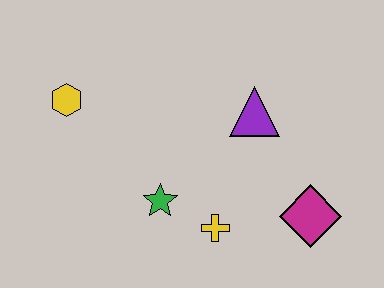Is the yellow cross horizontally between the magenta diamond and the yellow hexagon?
Yes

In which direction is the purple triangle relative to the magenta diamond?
The purple triangle is above the magenta diamond.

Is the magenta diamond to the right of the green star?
Yes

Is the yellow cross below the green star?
Yes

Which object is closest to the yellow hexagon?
The green star is closest to the yellow hexagon.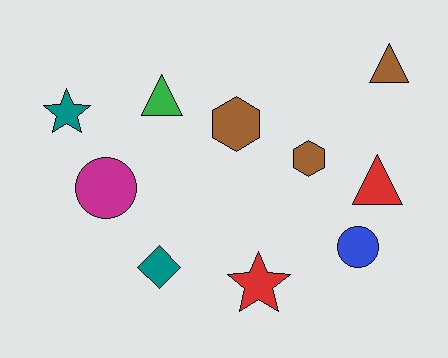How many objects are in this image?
There are 10 objects.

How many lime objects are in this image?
There are no lime objects.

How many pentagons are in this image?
There are no pentagons.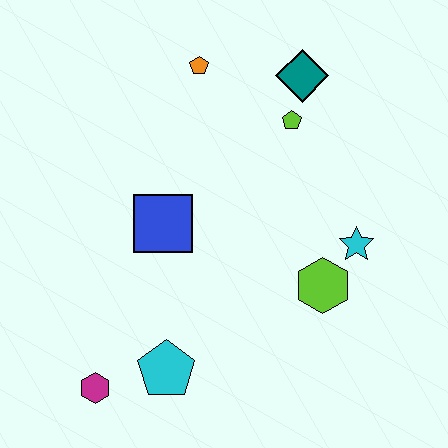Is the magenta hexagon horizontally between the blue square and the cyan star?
No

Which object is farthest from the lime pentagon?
The magenta hexagon is farthest from the lime pentagon.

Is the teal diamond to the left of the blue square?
No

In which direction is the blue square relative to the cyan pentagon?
The blue square is above the cyan pentagon.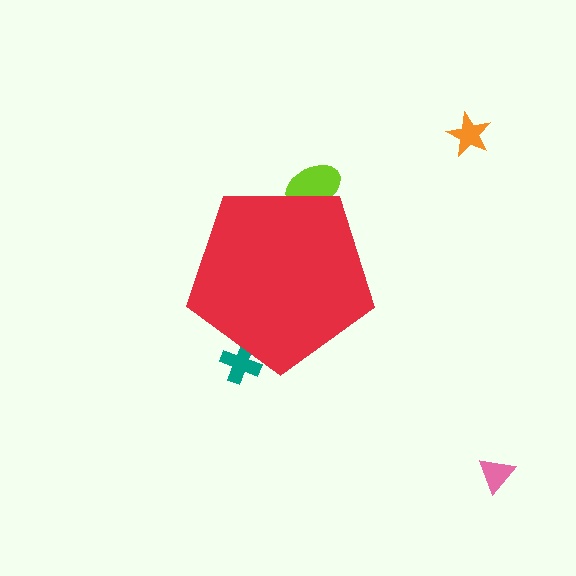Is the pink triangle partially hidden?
No, the pink triangle is fully visible.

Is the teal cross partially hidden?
Yes, the teal cross is partially hidden behind the red pentagon.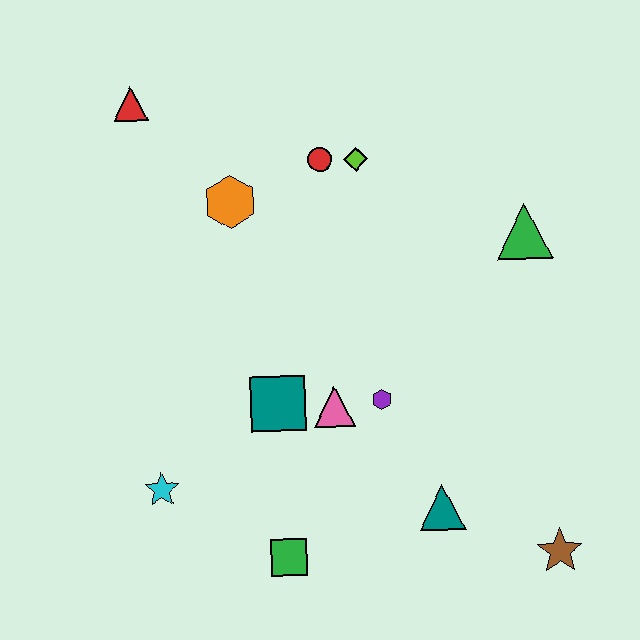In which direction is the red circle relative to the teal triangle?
The red circle is above the teal triangle.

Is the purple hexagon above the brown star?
Yes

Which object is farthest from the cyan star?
The green triangle is farthest from the cyan star.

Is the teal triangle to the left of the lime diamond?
No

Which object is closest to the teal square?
The pink triangle is closest to the teal square.